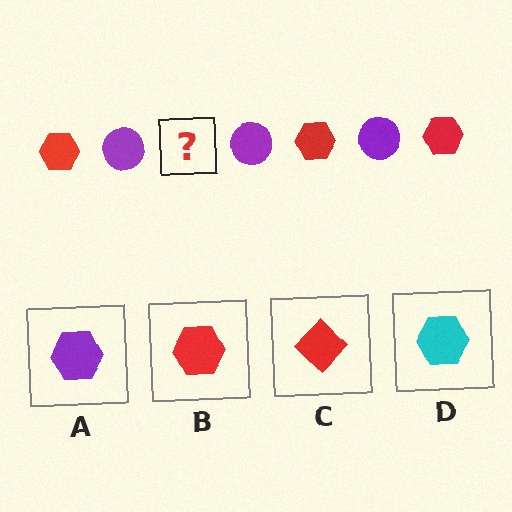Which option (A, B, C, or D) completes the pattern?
B.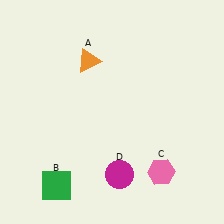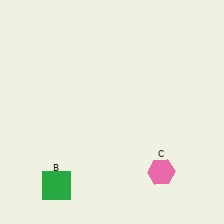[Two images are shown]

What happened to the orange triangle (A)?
The orange triangle (A) was removed in Image 2. It was in the top-left area of Image 1.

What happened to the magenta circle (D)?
The magenta circle (D) was removed in Image 2. It was in the bottom-right area of Image 1.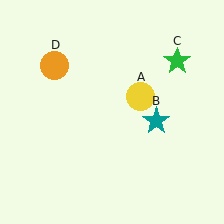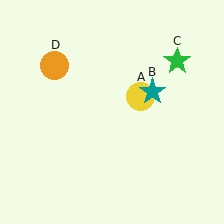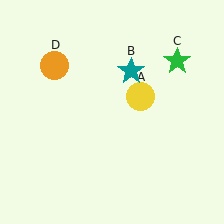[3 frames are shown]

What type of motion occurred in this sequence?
The teal star (object B) rotated counterclockwise around the center of the scene.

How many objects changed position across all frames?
1 object changed position: teal star (object B).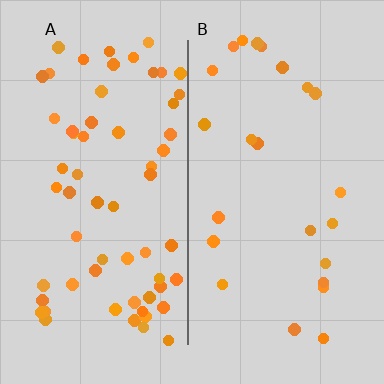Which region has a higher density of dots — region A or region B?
A (the left).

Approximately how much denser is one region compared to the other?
Approximately 2.6× — region A over region B.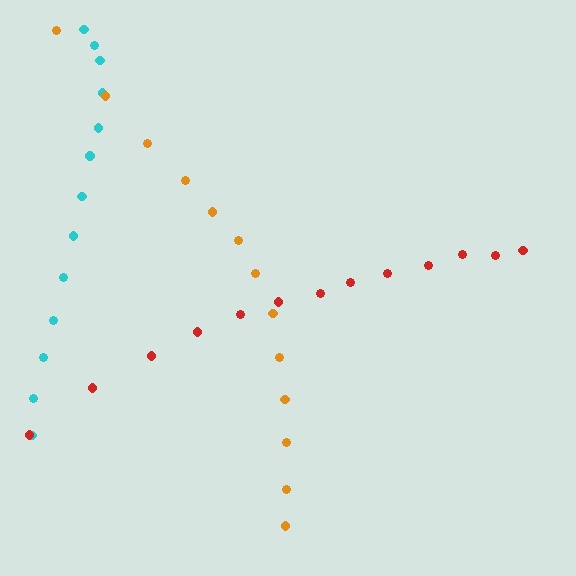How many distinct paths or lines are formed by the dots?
There are 3 distinct paths.